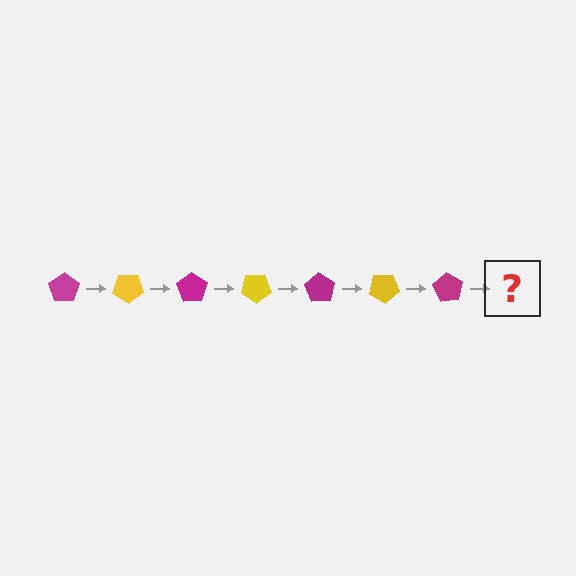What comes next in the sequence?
The next element should be a yellow pentagon, rotated 245 degrees from the start.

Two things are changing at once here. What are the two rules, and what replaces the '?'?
The two rules are that it rotates 35 degrees each step and the color cycles through magenta and yellow. The '?' should be a yellow pentagon, rotated 245 degrees from the start.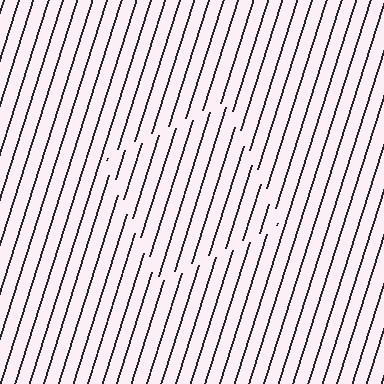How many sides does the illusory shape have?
4 sides — the line-ends trace a square.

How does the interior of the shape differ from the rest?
The interior of the shape contains the same grating, shifted by half a period — the contour is defined by the phase discontinuity where line-ends from the inner and outer gratings abut.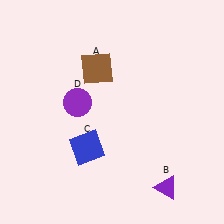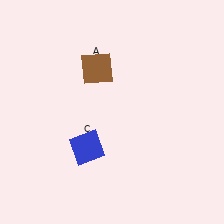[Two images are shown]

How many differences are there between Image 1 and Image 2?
There are 2 differences between the two images.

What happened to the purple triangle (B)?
The purple triangle (B) was removed in Image 2. It was in the bottom-right area of Image 1.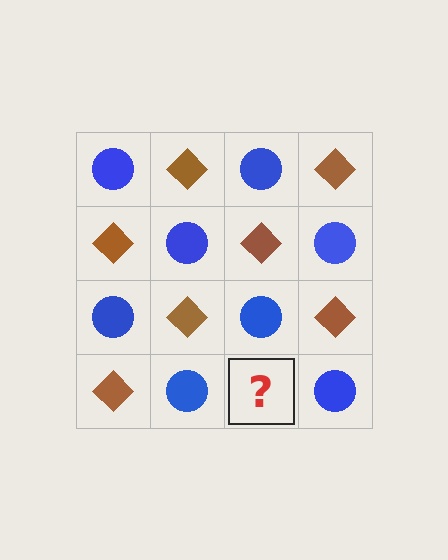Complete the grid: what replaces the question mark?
The question mark should be replaced with a brown diamond.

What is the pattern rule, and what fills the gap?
The rule is that it alternates blue circle and brown diamond in a checkerboard pattern. The gap should be filled with a brown diamond.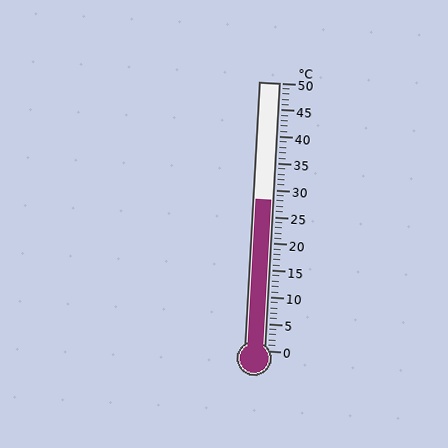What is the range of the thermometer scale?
The thermometer scale ranges from 0°C to 50°C.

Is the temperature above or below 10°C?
The temperature is above 10°C.